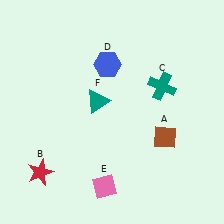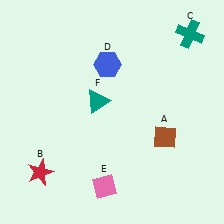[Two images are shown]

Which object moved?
The teal cross (C) moved up.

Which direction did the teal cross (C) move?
The teal cross (C) moved up.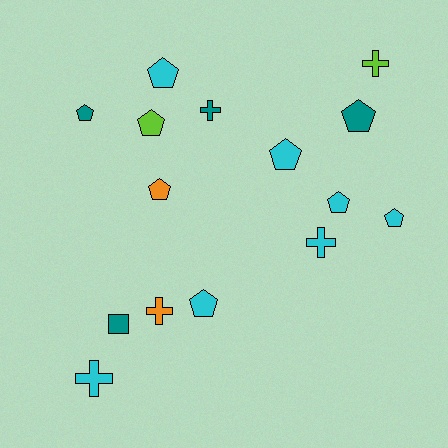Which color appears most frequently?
Cyan, with 7 objects.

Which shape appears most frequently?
Pentagon, with 9 objects.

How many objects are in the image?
There are 15 objects.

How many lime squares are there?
There are no lime squares.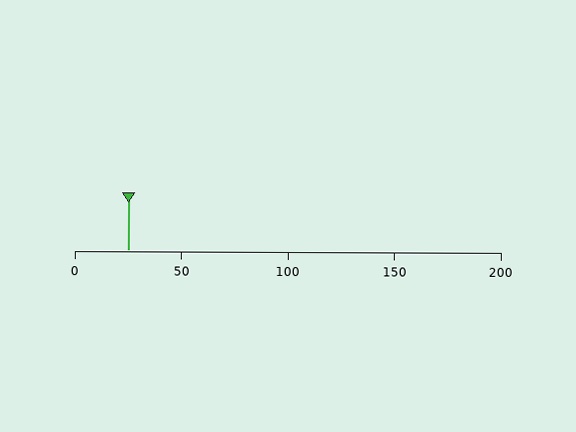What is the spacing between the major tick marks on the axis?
The major ticks are spaced 50 apart.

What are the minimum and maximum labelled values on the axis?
The axis runs from 0 to 200.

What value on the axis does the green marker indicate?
The marker indicates approximately 25.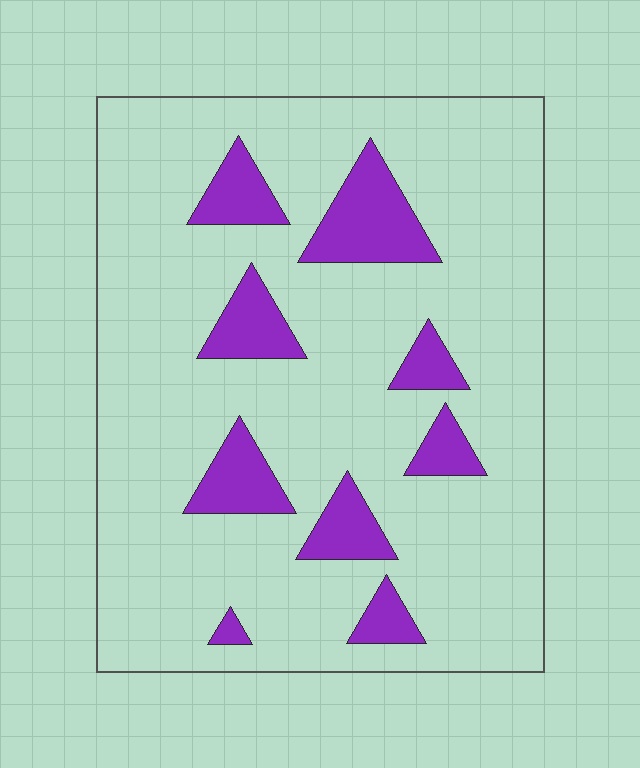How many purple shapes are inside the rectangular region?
9.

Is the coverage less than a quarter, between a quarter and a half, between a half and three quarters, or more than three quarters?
Less than a quarter.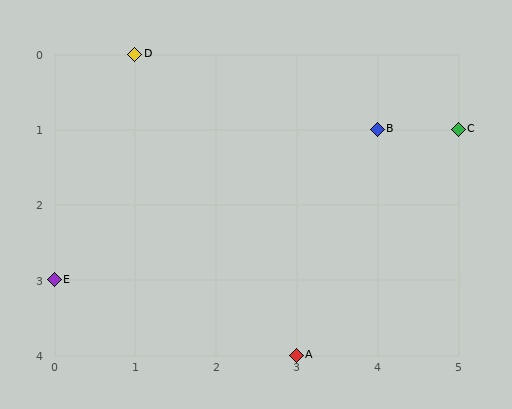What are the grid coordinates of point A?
Point A is at grid coordinates (3, 4).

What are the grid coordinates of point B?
Point B is at grid coordinates (4, 1).